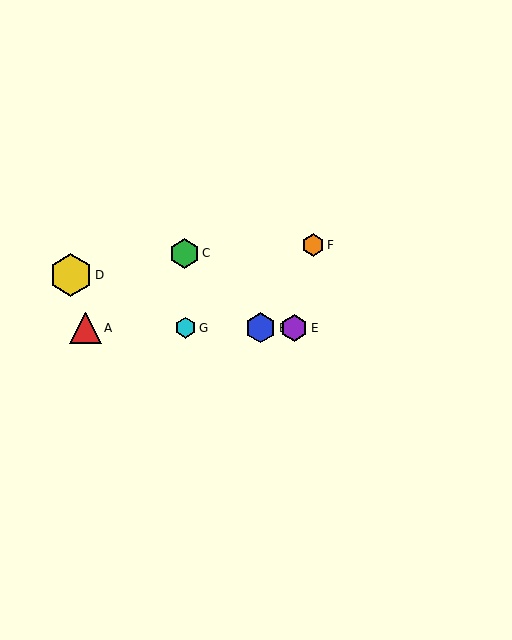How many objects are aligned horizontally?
4 objects (A, B, E, G) are aligned horizontally.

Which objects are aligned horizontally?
Objects A, B, E, G are aligned horizontally.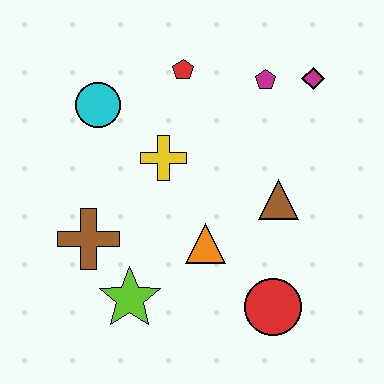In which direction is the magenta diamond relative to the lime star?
The magenta diamond is above the lime star.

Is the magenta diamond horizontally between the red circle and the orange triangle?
No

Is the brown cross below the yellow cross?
Yes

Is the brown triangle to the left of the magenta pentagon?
No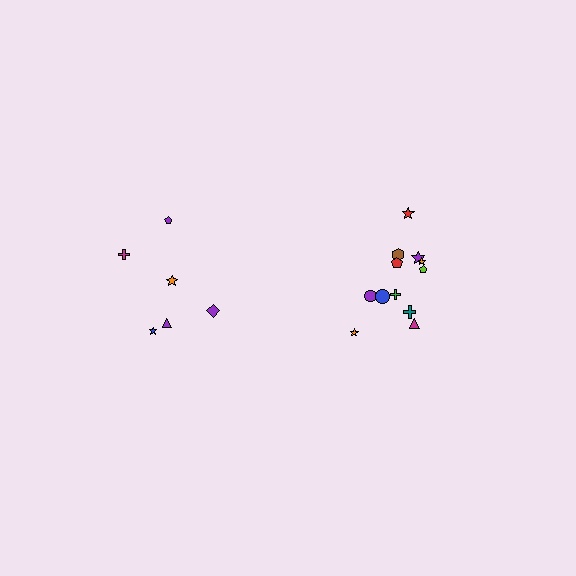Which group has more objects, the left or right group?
The right group.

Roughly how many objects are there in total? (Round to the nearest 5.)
Roughly 20 objects in total.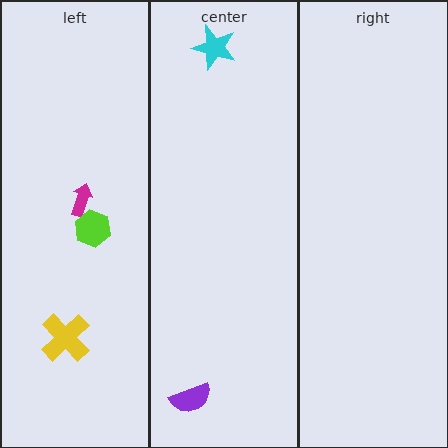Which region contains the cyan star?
The center region.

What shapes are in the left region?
The magenta arrow, the yellow cross, the lime hexagon.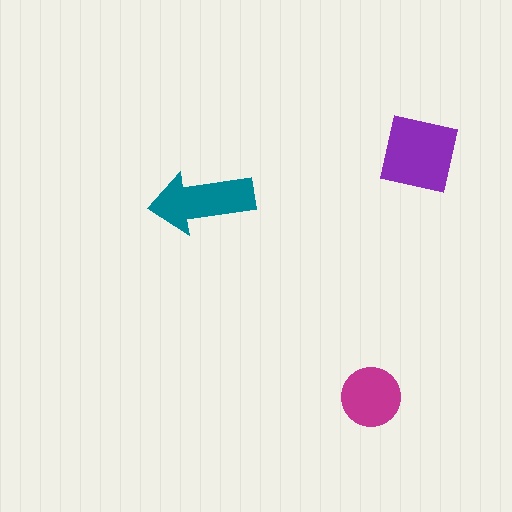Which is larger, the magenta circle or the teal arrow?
The teal arrow.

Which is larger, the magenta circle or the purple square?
The purple square.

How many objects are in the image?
There are 3 objects in the image.